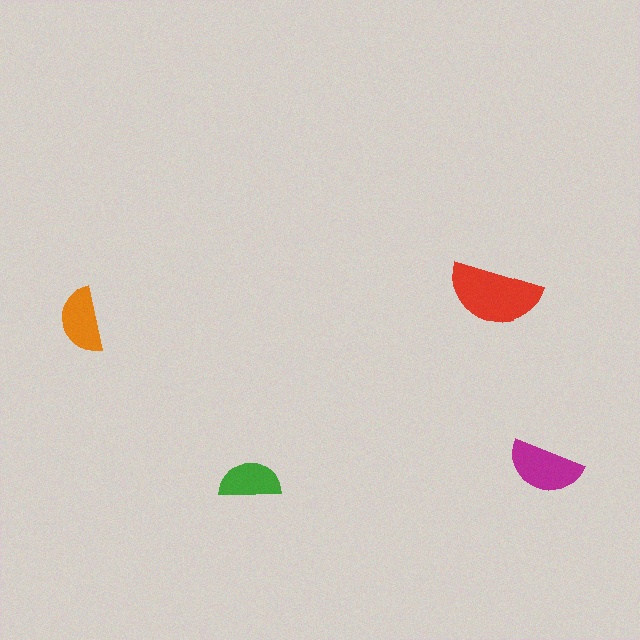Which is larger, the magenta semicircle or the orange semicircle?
The magenta one.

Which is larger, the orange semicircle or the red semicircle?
The red one.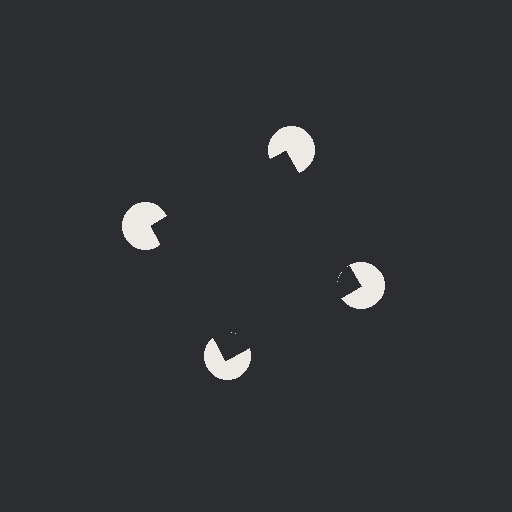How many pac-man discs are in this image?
There are 4 — one at each vertex of the illusory square.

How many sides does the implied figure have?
4 sides.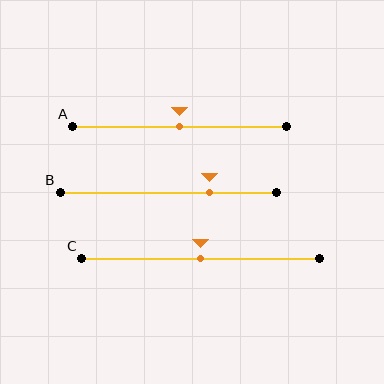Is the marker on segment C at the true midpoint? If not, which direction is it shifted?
Yes, the marker on segment C is at the true midpoint.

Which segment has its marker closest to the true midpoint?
Segment A has its marker closest to the true midpoint.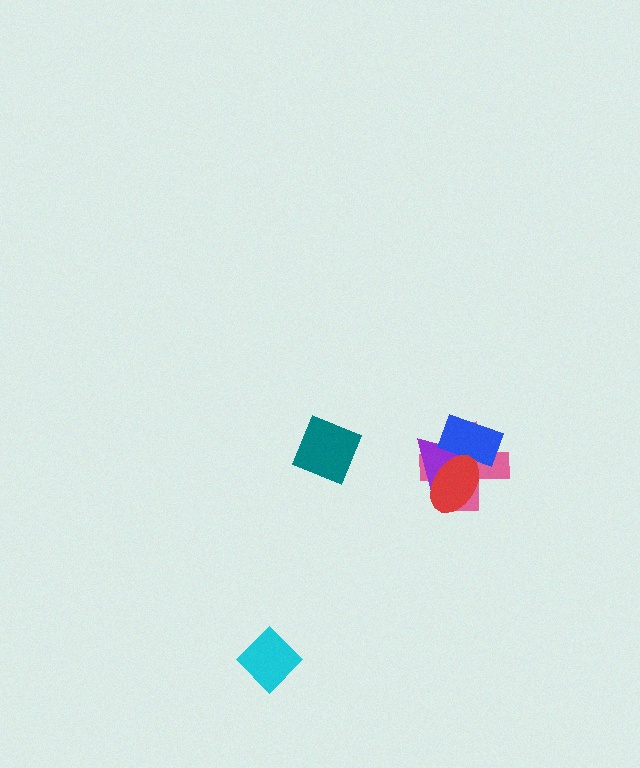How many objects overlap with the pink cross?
3 objects overlap with the pink cross.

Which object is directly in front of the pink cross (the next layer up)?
The purple triangle is directly in front of the pink cross.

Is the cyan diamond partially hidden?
No, no other shape covers it.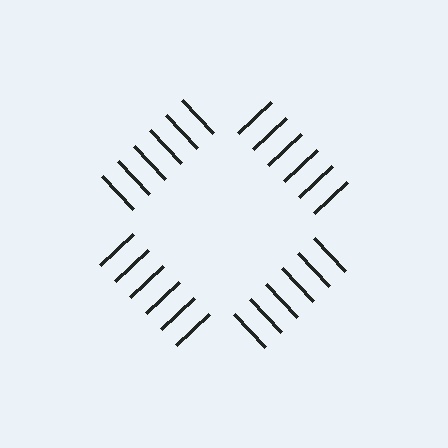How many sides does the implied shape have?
4 sides — the line-ends trace a square.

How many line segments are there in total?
24 — 6 along each of the 4 edges.